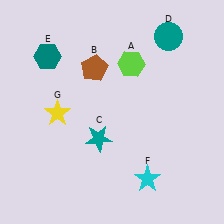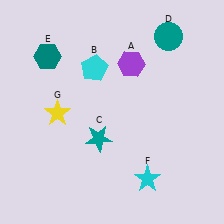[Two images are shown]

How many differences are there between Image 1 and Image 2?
There are 2 differences between the two images.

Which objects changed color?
A changed from lime to purple. B changed from brown to cyan.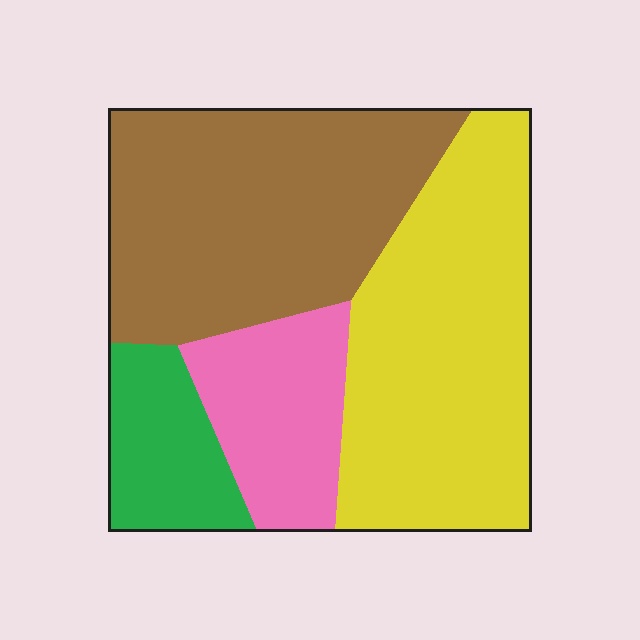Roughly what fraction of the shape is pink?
Pink covers 15% of the shape.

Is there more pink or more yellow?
Yellow.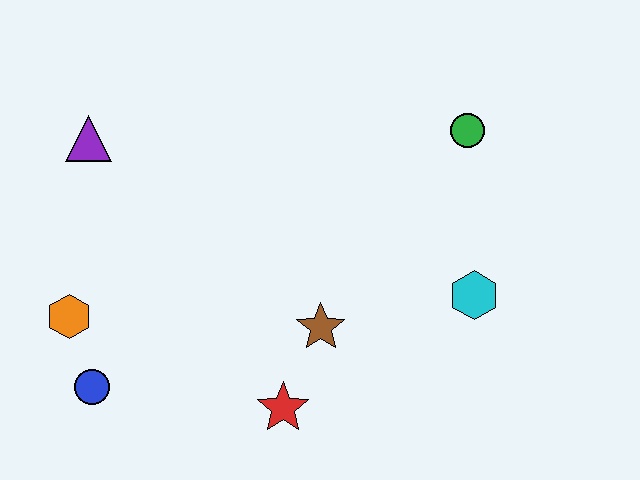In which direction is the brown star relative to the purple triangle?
The brown star is to the right of the purple triangle.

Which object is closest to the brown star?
The red star is closest to the brown star.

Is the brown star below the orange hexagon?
Yes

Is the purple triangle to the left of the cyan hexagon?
Yes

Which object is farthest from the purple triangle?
The cyan hexagon is farthest from the purple triangle.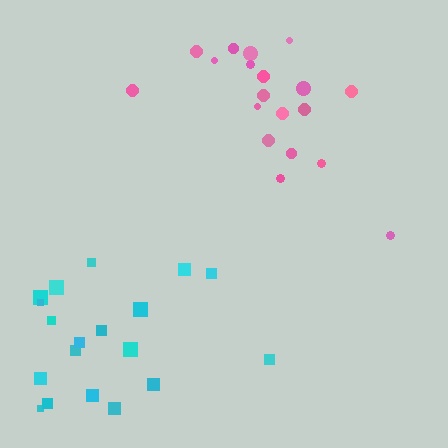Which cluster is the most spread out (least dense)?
Cyan.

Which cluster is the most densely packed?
Pink.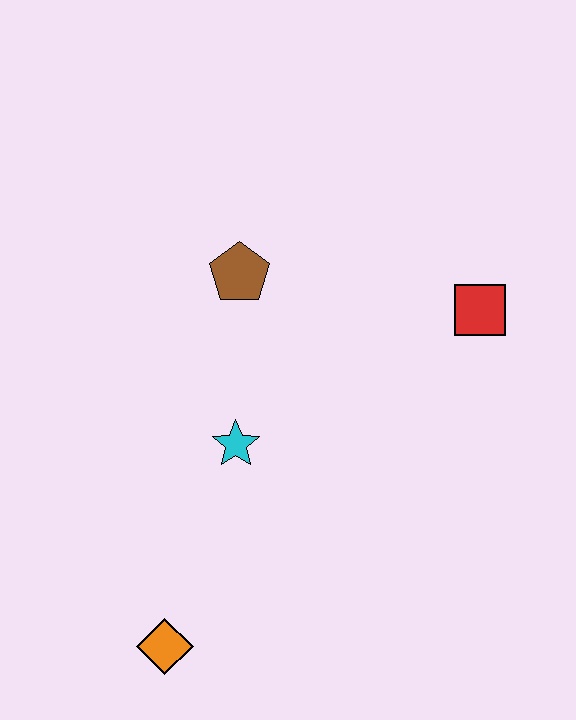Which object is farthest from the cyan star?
The red square is farthest from the cyan star.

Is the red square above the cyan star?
Yes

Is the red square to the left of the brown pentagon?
No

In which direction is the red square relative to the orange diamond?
The red square is above the orange diamond.